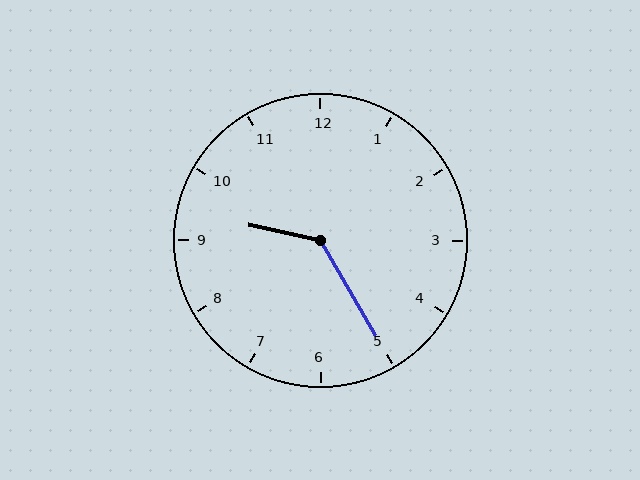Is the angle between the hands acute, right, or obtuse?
It is obtuse.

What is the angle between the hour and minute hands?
Approximately 132 degrees.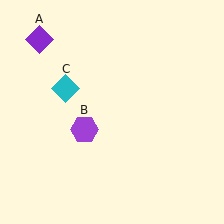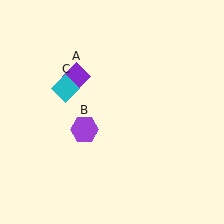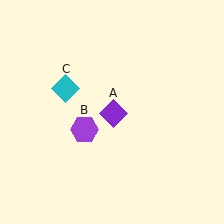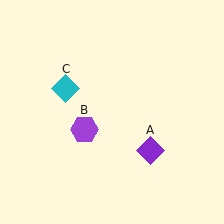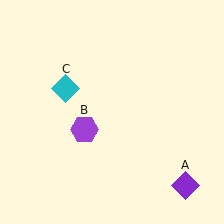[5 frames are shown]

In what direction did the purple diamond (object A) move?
The purple diamond (object A) moved down and to the right.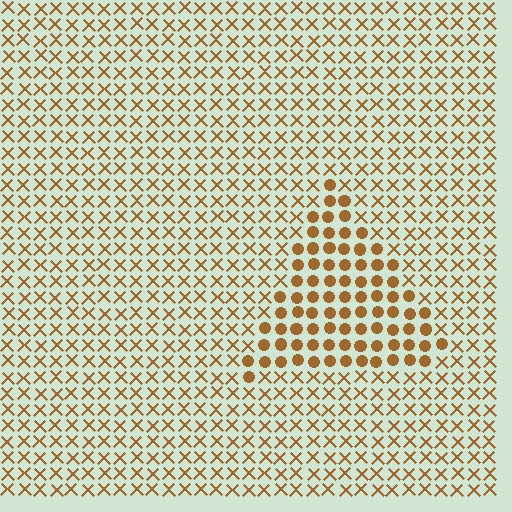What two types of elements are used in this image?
The image uses circles inside the triangle region and X marks outside it.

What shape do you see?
I see a triangle.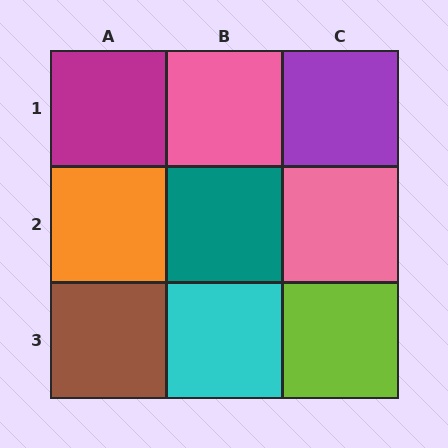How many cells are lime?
1 cell is lime.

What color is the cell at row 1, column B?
Pink.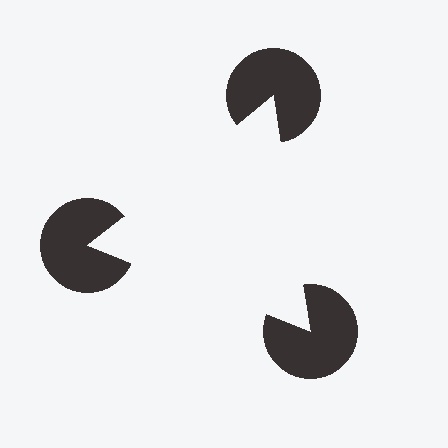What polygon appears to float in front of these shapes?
An illusory triangle — its edges are inferred from the aligned wedge cuts in the pac-man discs, not physically drawn.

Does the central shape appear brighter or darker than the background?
It typically appears slightly brighter than the background, even though no actual brightness change is drawn.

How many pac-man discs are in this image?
There are 3 — one at each vertex of the illusory triangle.